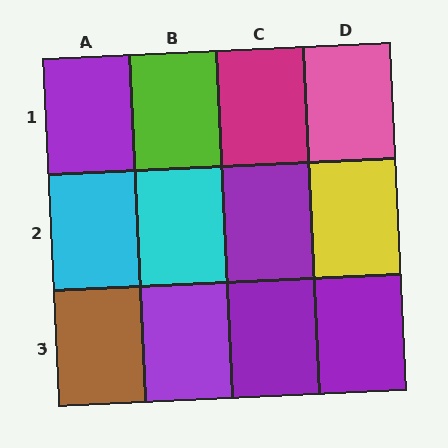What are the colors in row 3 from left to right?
Brown, purple, purple, purple.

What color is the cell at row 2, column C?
Purple.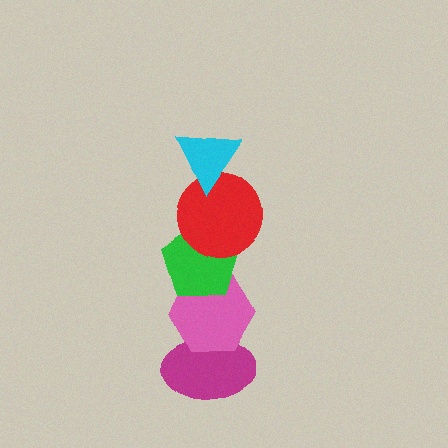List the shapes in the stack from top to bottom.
From top to bottom: the cyan triangle, the red circle, the green pentagon, the pink hexagon, the magenta ellipse.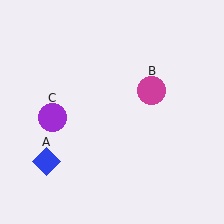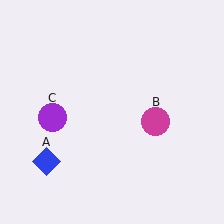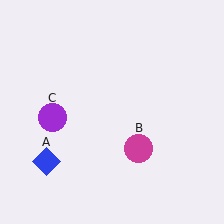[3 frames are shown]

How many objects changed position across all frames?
1 object changed position: magenta circle (object B).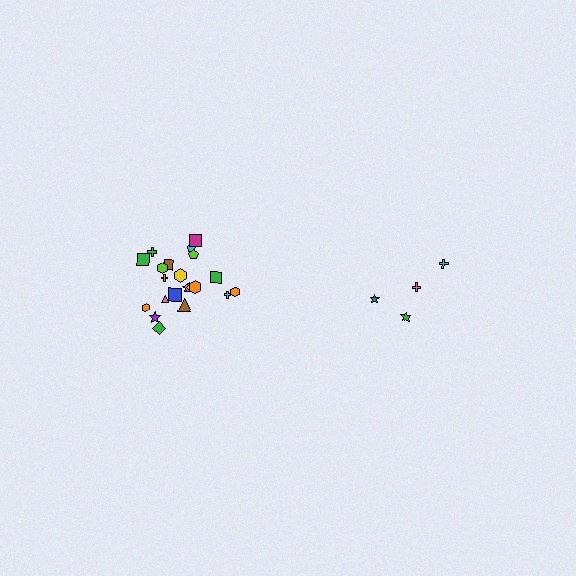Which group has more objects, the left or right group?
The left group.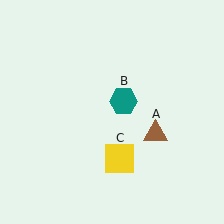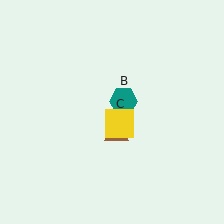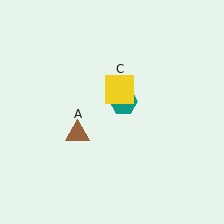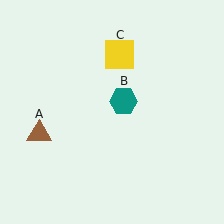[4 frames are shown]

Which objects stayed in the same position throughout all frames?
Teal hexagon (object B) remained stationary.